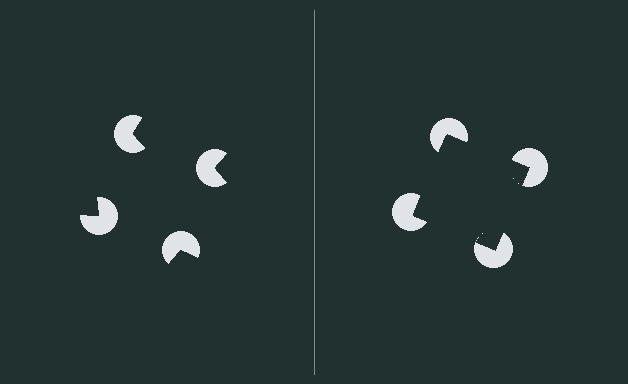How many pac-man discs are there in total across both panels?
8 — 4 on each side.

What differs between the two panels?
The pac-man discs are positioned identically on both sides; only the wedge orientations differ. On the right they align to a square; on the left they are misaligned.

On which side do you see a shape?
An illusory square appears on the right side. On the left side the wedge cuts are rotated, so no coherent shape forms.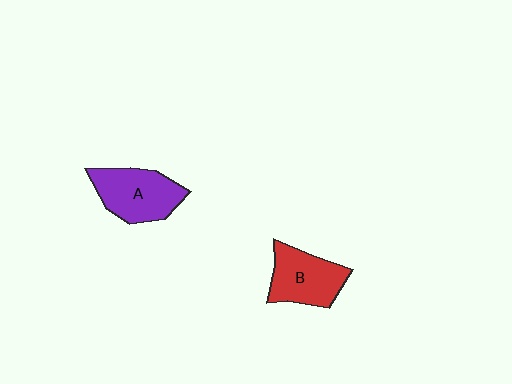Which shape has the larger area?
Shape A (purple).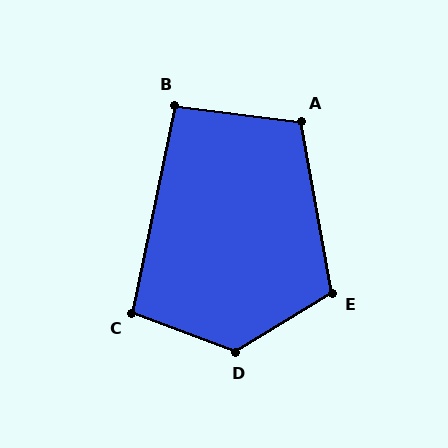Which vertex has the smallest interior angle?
B, at approximately 94 degrees.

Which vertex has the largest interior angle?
D, at approximately 128 degrees.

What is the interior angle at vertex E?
Approximately 111 degrees (obtuse).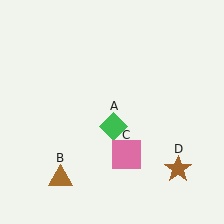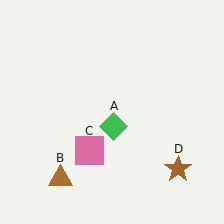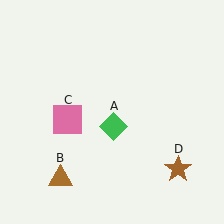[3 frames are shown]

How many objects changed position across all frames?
1 object changed position: pink square (object C).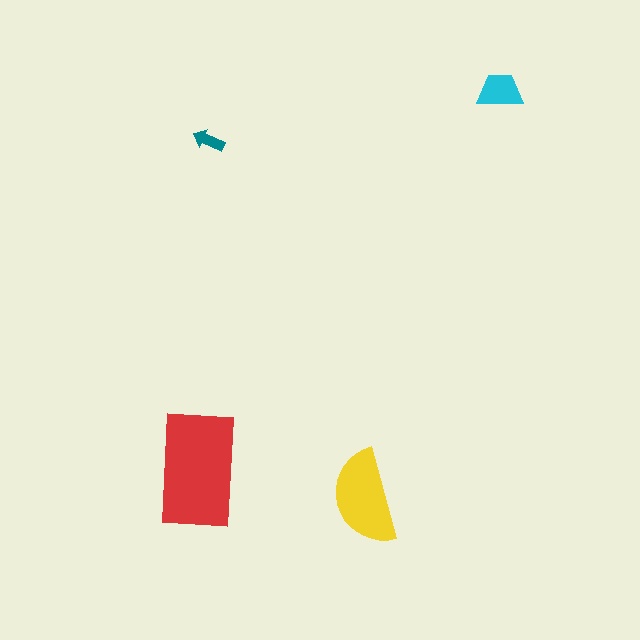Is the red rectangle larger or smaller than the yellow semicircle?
Larger.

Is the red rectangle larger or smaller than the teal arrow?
Larger.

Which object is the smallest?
The teal arrow.